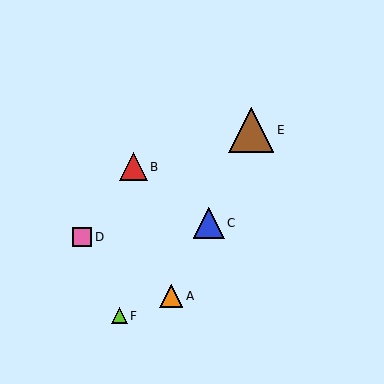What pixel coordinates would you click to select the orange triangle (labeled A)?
Click at (171, 296) to select the orange triangle A.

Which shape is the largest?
The brown triangle (labeled E) is the largest.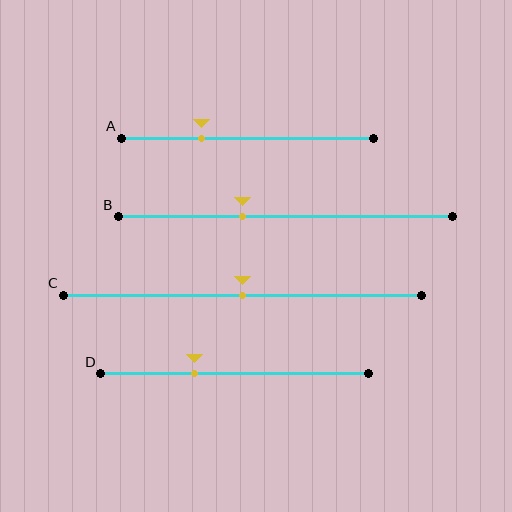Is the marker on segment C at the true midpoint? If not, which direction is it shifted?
Yes, the marker on segment C is at the true midpoint.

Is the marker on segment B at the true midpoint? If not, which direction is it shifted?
No, the marker on segment B is shifted to the left by about 13% of the segment length.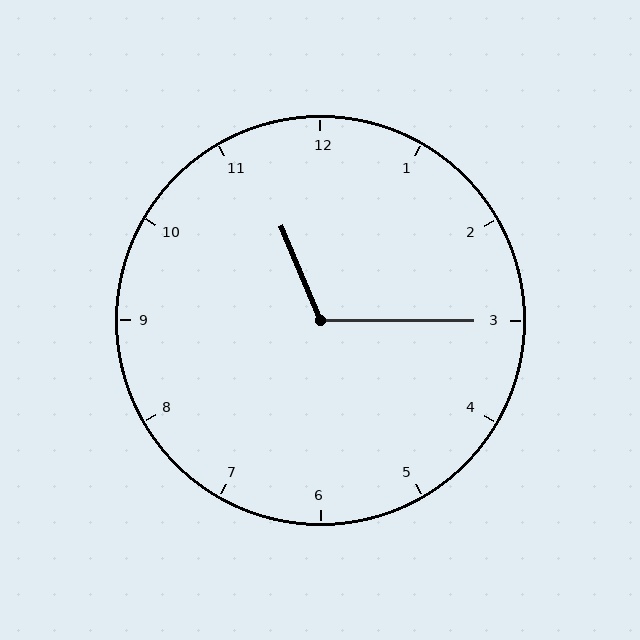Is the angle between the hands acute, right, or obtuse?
It is obtuse.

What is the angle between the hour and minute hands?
Approximately 112 degrees.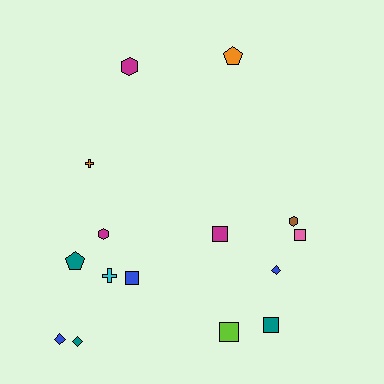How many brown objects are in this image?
There is 1 brown object.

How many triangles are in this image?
There are no triangles.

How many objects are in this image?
There are 15 objects.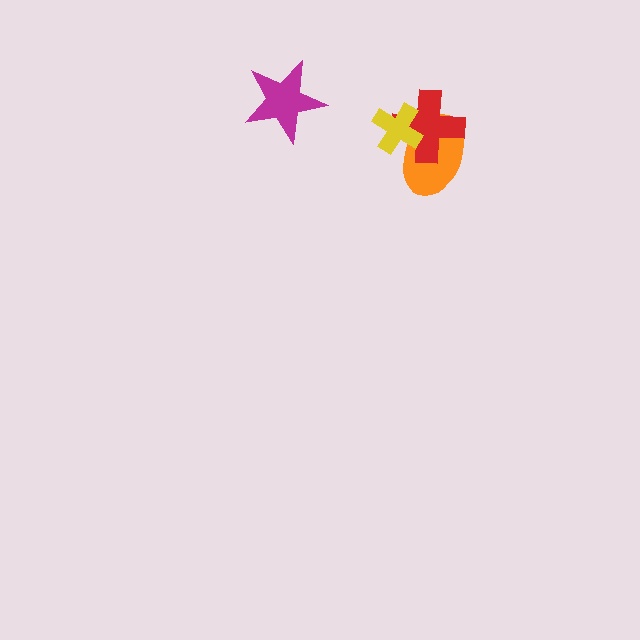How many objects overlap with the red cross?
2 objects overlap with the red cross.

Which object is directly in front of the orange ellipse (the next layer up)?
The red cross is directly in front of the orange ellipse.